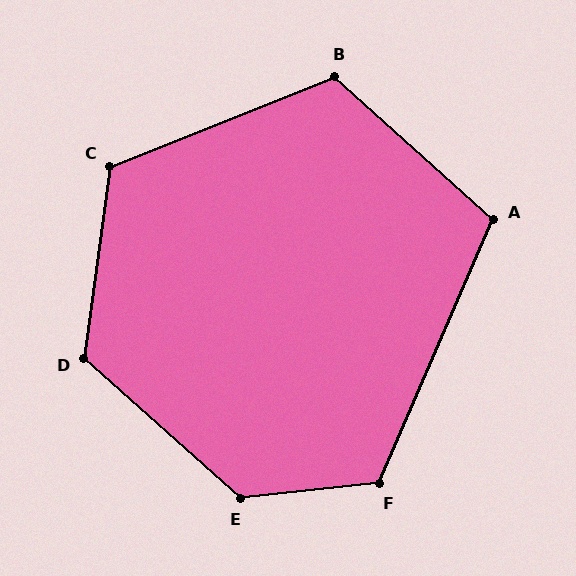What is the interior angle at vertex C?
Approximately 119 degrees (obtuse).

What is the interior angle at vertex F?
Approximately 120 degrees (obtuse).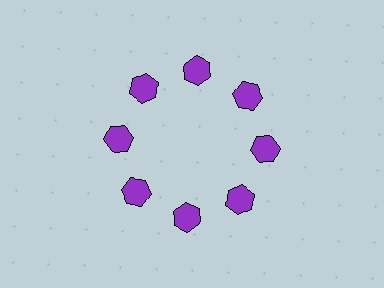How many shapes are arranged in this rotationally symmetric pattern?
There are 8 shapes, arranged in 8 groups of 1.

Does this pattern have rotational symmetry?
Yes, this pattern has 8-fold rotational symmetry. It looks the same after rotating 45 degrees around the center.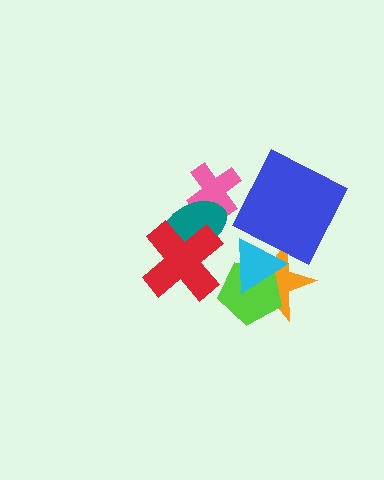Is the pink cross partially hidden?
Yes, it is partially covered by another shape.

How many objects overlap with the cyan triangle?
2 objects overlap with the cyan triangle.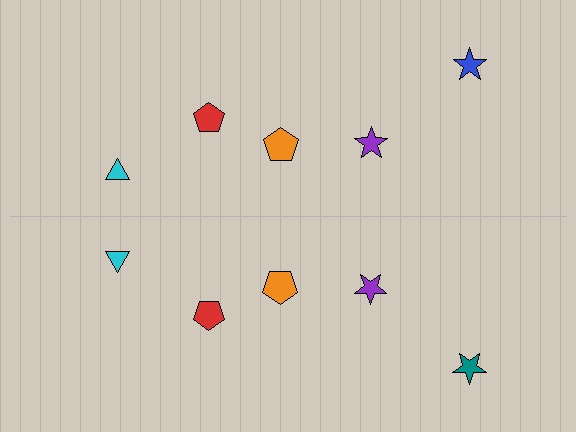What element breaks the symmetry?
The teal star on the bottom side breaks the symmetry — its mirror counterpart is blue.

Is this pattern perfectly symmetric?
No, the pattern is not perfectly symmetric. The teal star on the bottom side breaks the symmetry — its mirror counterpart is blue.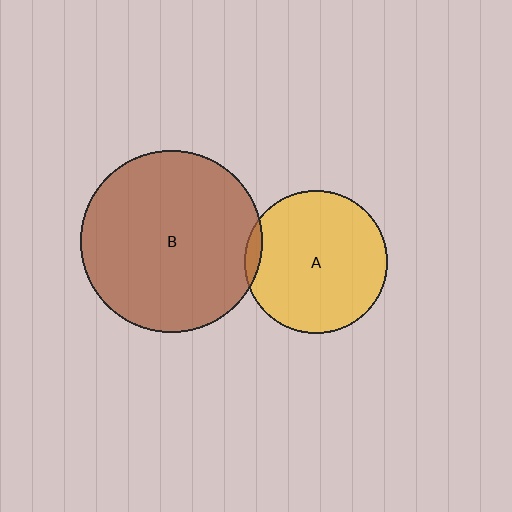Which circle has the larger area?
Circle B (brown).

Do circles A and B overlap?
Yes.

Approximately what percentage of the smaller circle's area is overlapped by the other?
Approximately 5%.